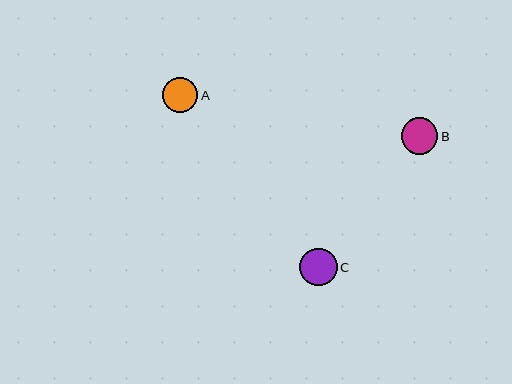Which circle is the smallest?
Circle A is the smallest with a size of approximately 35 pixels.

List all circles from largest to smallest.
From largest to smallest: C, B, A.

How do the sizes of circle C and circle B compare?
Circle C and circle B are approximately the same size.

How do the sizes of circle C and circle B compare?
Circle C and circle B are approximately the same size.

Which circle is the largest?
Circle C is the largest with a size of approximately 38 pixels.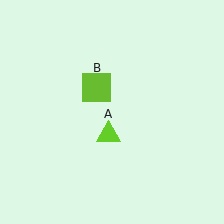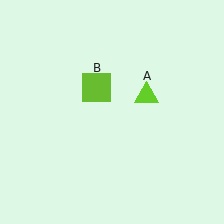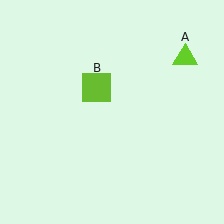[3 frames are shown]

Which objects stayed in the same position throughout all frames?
Lime square (object B) remained stationary.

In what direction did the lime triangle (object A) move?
The lime triangle (object A) moved up and to the right.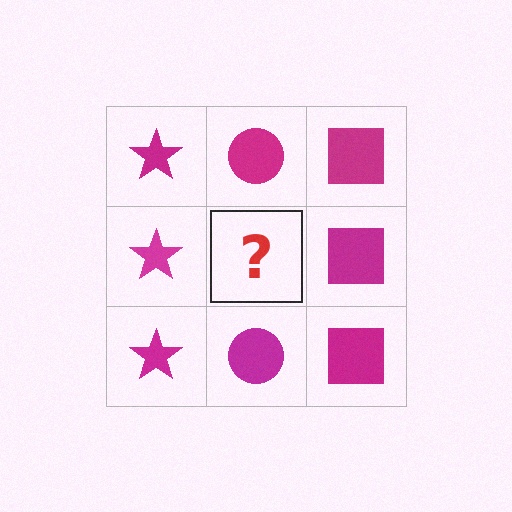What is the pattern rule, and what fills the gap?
The rule is that each column has a consistent shape. The gap should be filled with a magenta circle.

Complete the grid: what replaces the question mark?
The question mark should be replaced with a magenta circle.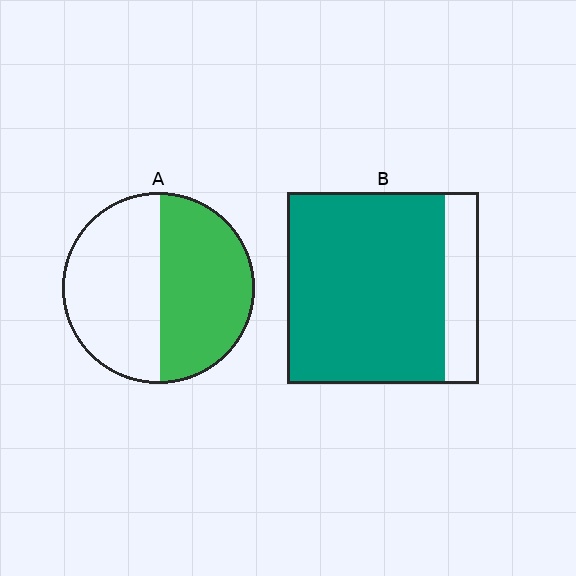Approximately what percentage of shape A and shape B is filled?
A is approximately 50% and B is approximately 80%.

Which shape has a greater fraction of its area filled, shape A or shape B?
Shape B.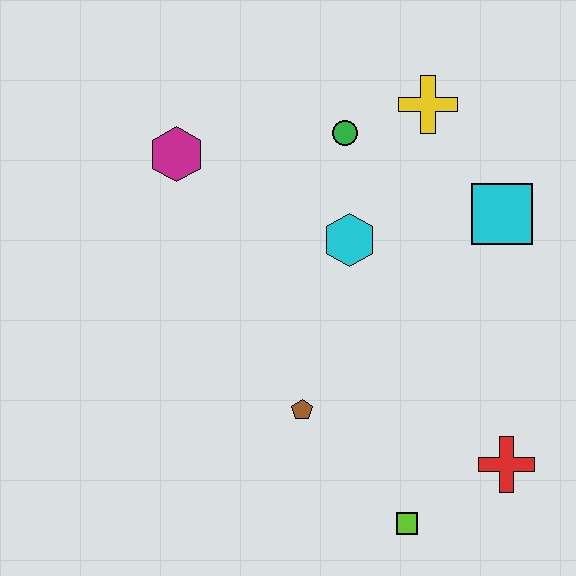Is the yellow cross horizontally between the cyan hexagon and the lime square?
No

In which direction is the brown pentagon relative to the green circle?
The brown pentagon is below the green circle.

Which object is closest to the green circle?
The yellow cross is closest to the green circle.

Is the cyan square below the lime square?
No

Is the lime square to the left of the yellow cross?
Yes